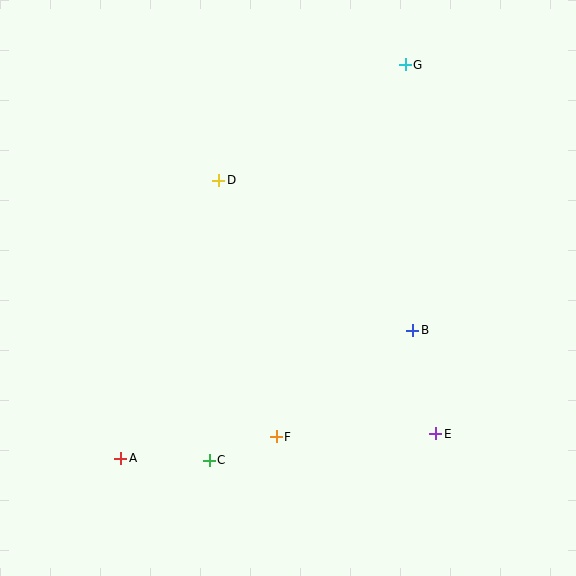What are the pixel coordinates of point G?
Point G is at (405, 65).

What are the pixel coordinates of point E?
Point E is at (436, 434).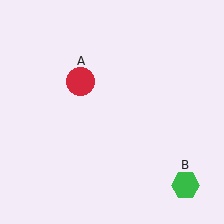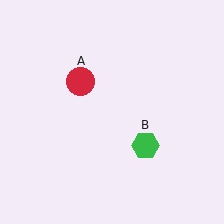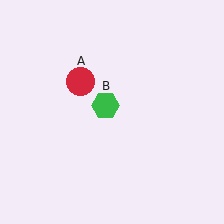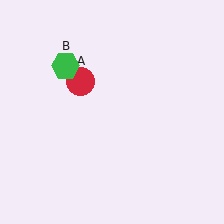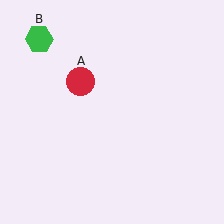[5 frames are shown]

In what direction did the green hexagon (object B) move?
The green hexagon (object B) moved up and to the left.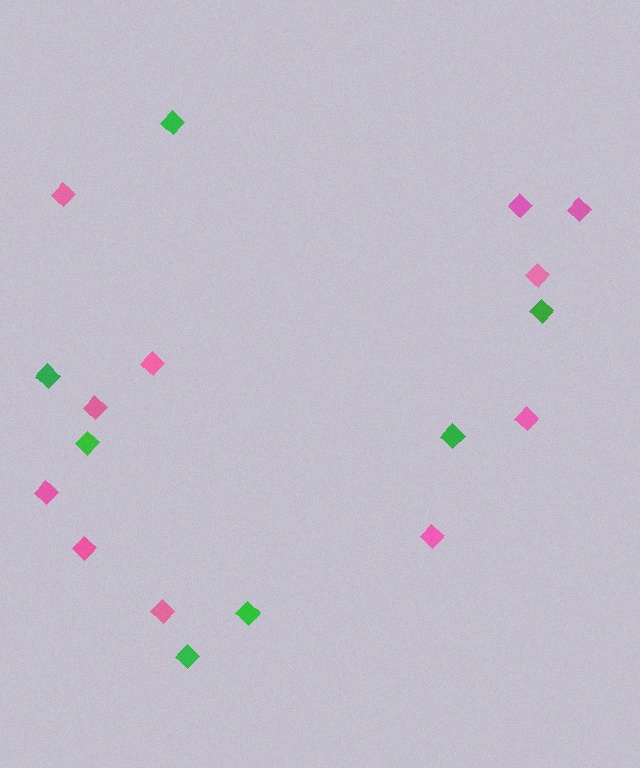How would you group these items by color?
There are 2 groups: one group of pink diamonds (11) and one group of green diamonds (7).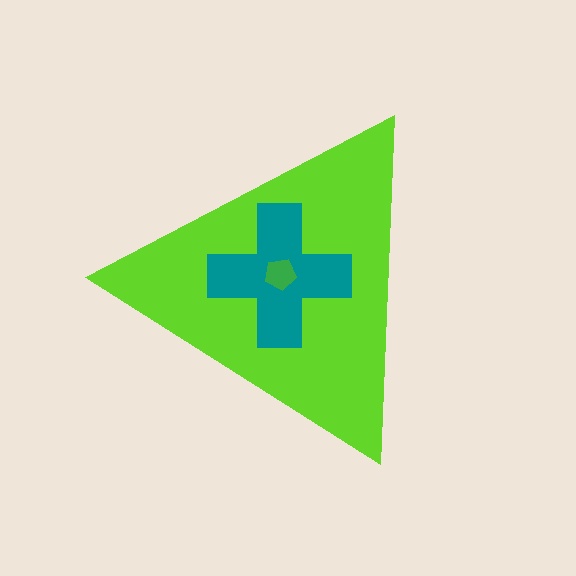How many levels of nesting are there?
3.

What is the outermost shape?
The lime triangle.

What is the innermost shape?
The green pentagon.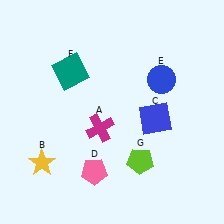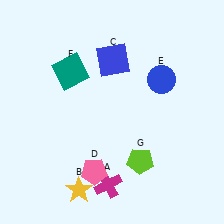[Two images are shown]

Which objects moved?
The objects that moved are: the magenta cross (A), the yellow star (B), the blue square (C).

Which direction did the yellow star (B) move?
The yellow star (B) moved right.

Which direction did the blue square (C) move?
The blue square (C) moved up.